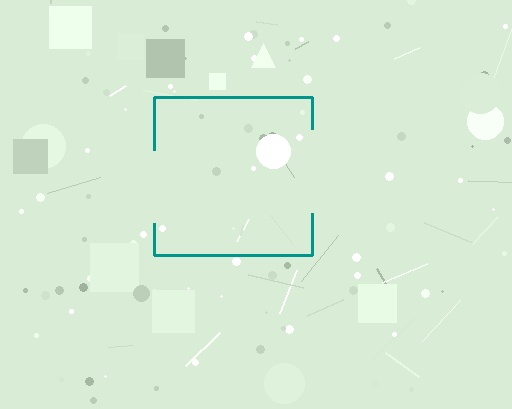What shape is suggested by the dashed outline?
The dashed outline suggests a square.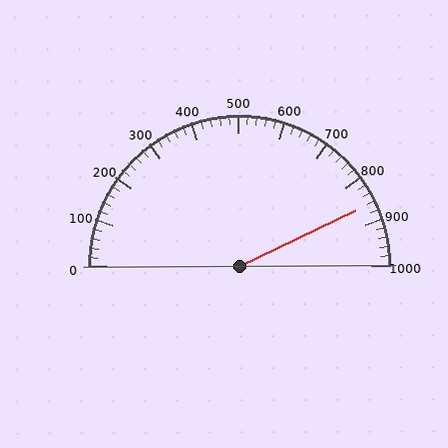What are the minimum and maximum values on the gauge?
The gauge ranges from 0 to 1000.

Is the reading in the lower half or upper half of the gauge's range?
The reading is in the upper half of the range (0 to 1000).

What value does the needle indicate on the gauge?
The needle indicates approximately 860.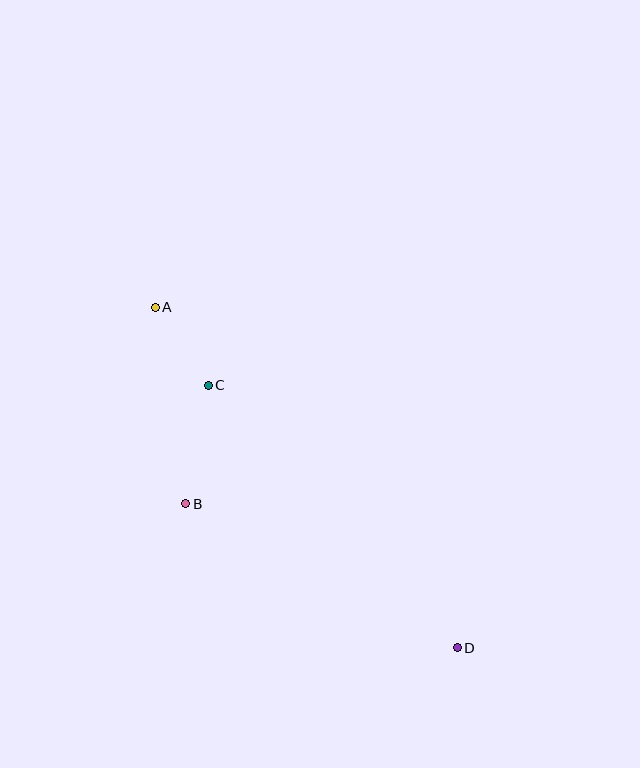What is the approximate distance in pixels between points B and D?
The distance between B and D is approximately 307 pixels.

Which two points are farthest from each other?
Points A and D are farthest from each other.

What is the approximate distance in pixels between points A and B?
The distance between A and B is approximately 199 pixels.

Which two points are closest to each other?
Points A and C are closest to each other.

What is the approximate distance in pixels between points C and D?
The distance between C and D is approximately 362 pixels.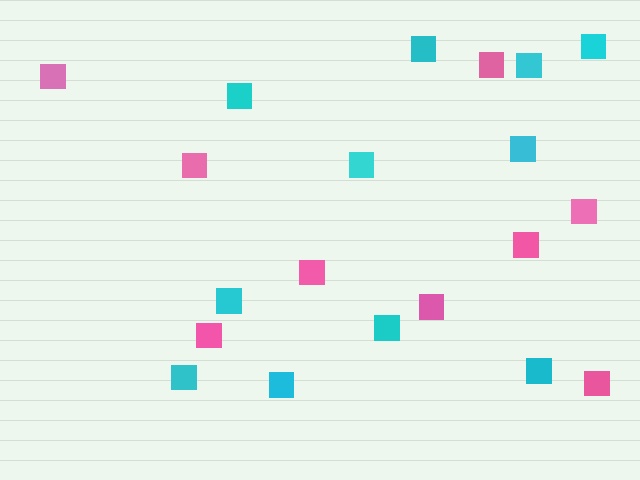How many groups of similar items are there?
There are 2 groups: one group of cyan squares (11) and one group of pink squares (9).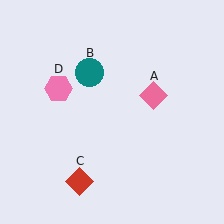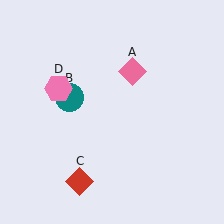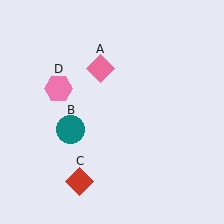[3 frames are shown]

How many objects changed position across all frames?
2 objects changed position: pink diamond (object A), teal circle (object B).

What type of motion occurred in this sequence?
The pink diamond (object A), teal circle (object B) rotated counterclockwise around the center of the scene.